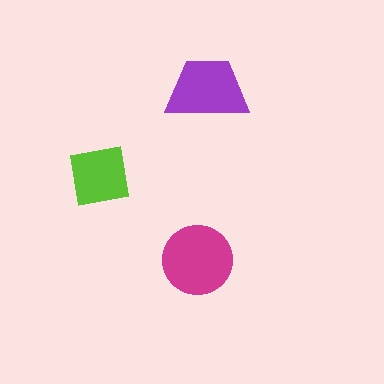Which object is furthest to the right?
The purple trapezoid is rightmost.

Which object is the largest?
The magenta circle.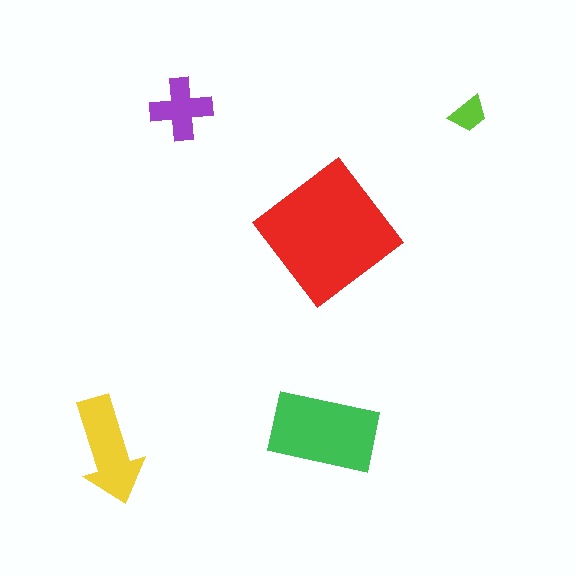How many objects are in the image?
There are 5 objects in the image.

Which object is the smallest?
The lime trapezoid.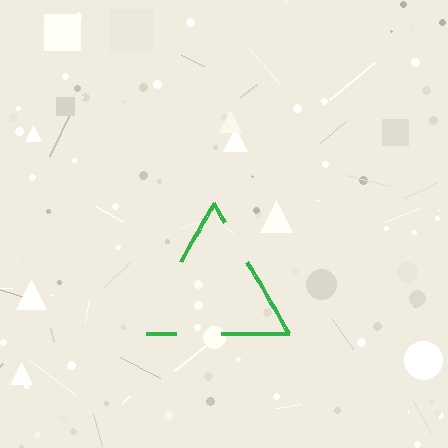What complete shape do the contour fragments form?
The contour fragments form a triangle.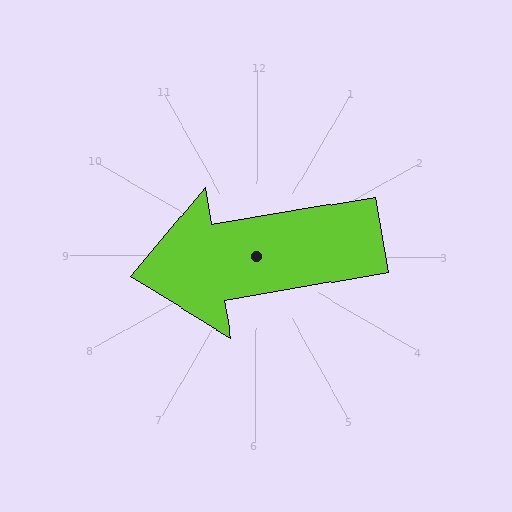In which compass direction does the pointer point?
West.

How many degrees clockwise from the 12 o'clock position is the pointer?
Approximately 260 degrees.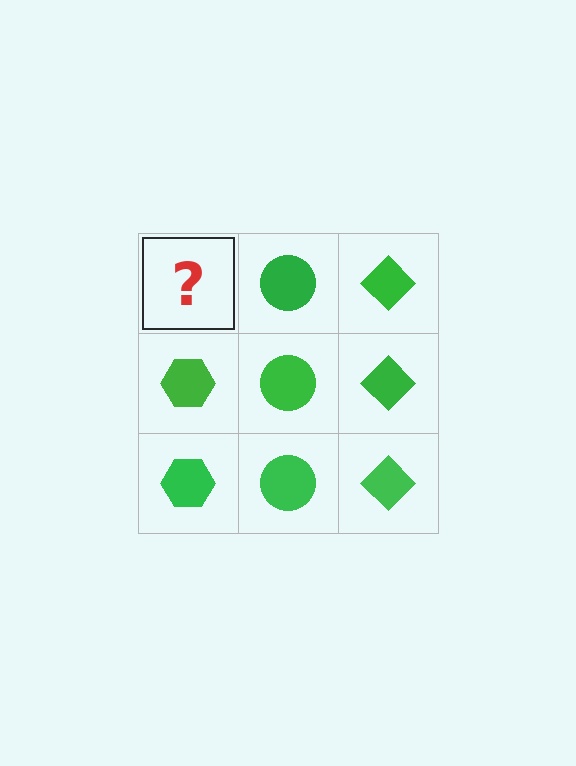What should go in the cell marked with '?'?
The missing cell should contain a green hexagon.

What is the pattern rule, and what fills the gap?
The rule is that each column has a consistent shape. The gap should be filled with a green hexagon.